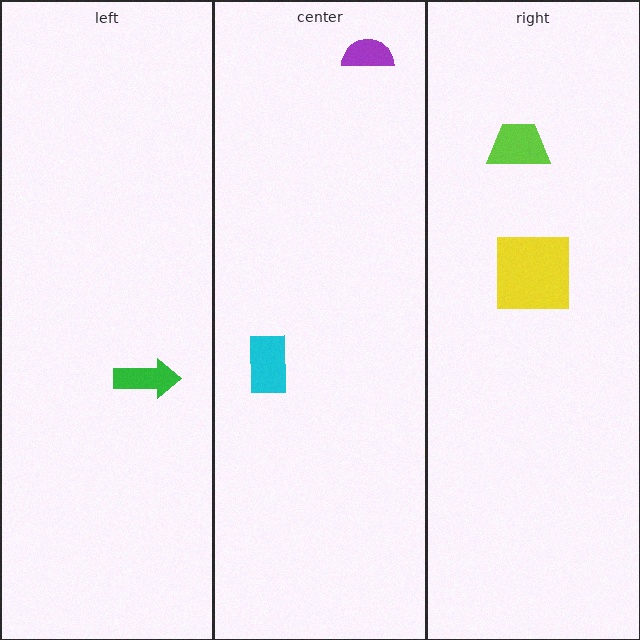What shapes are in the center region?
The purple semicircle, the cyan rectangle.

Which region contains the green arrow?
The left region.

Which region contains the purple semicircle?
The center region.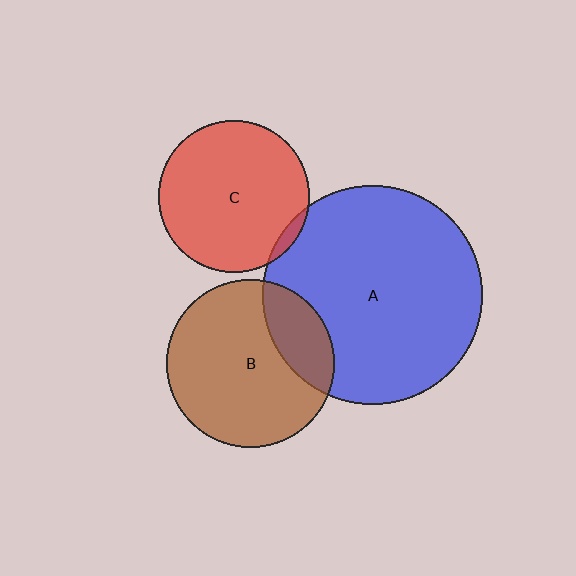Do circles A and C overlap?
Yes.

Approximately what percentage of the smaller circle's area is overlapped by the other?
Approximately 5%.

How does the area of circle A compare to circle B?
Approximately 1.7 times.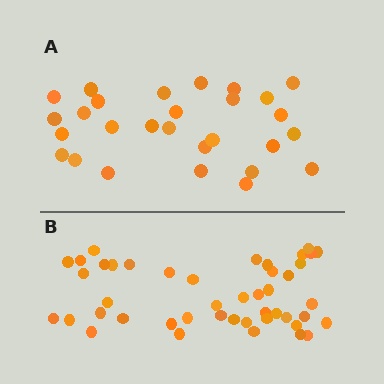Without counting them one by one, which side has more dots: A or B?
Region B (the bottom region) has more dots.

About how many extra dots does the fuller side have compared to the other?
Region B has approximately 15 more dots than region A.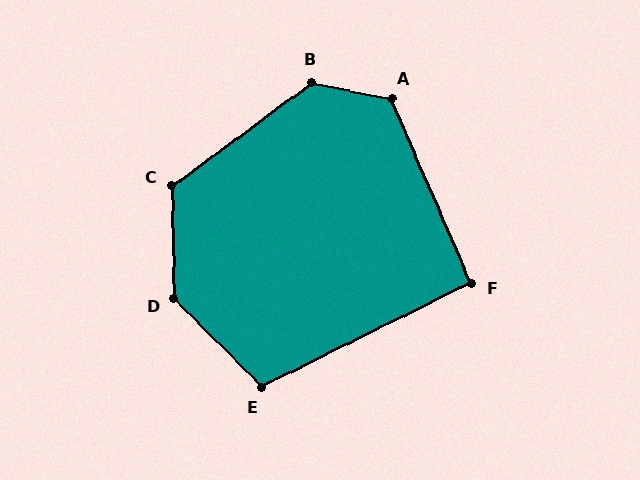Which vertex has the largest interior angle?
D, at approximately 136 degrees.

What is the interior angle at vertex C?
Approximately 126 degrees (obtuse).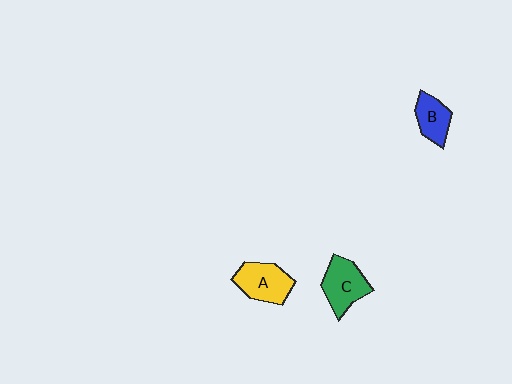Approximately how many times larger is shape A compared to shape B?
Approximately 1.4 times.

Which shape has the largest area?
Shape C (green).